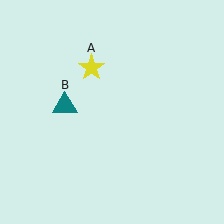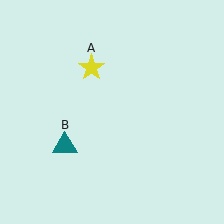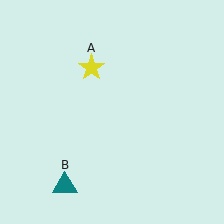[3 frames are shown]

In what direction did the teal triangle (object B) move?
The teal triangle (object B) moved down.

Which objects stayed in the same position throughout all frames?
Yellow star (object A) remained stationary.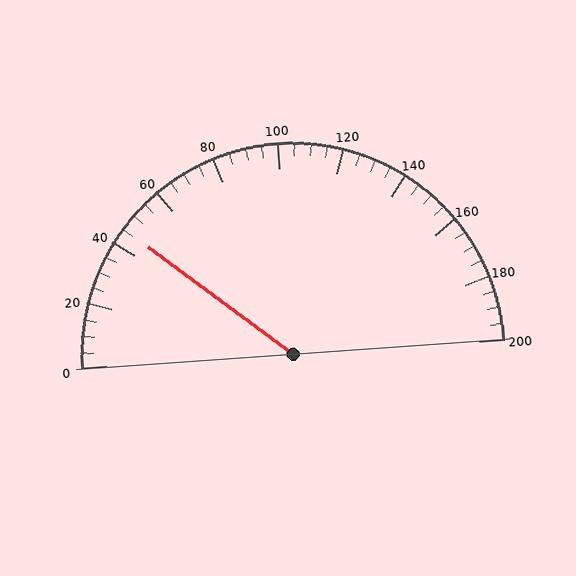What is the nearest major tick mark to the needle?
The nearest major tick mark is 40.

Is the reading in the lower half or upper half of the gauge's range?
The reading is in the lower half of the range (0 to 200).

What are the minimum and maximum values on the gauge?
The gauge ranges from 0 to 200.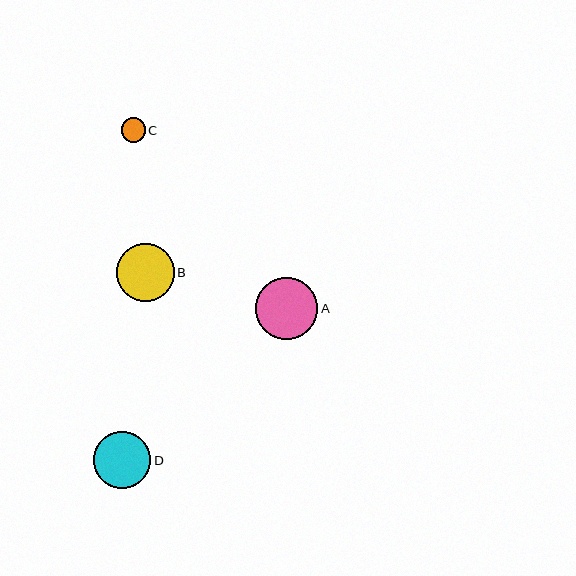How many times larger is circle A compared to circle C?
Circle A is approximately 2.6 times the size of circle C.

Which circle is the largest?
Circle A is the largest with a size of approximately 62 pixels.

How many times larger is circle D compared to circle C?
Circle D is approximately 2.4 times the size of circle C.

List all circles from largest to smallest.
From largest to smallest: A, B, D, C.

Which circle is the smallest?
Circle C is the smallest with a size of approximately 24 pixels.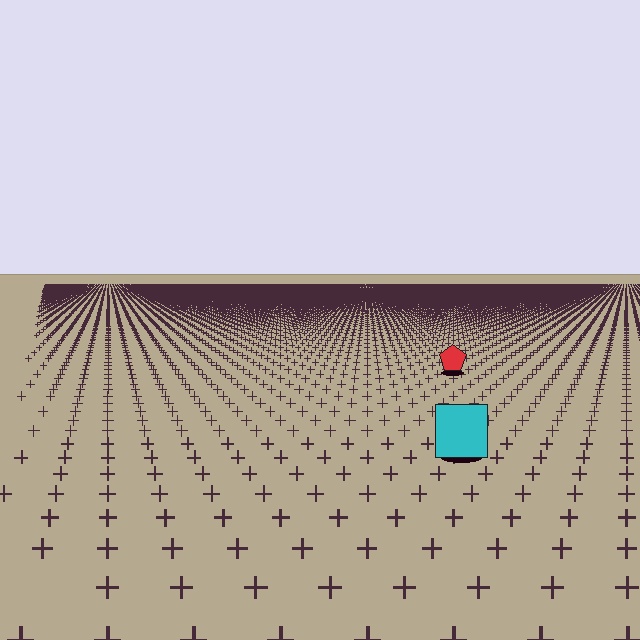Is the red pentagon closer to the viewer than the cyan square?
No. The cyan square is closer — you can tell from the texture gradient: the ground texture is coarser near it.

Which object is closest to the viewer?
The cyan square is closest. The texture marks near it are larger and more spread out.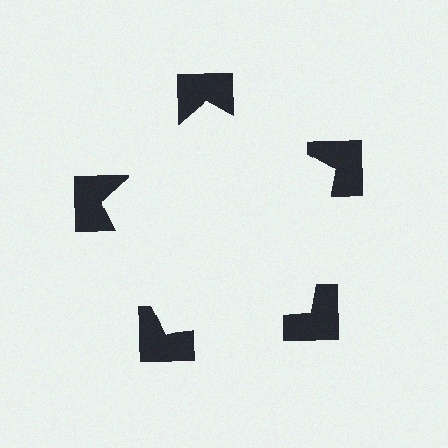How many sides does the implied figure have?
5 sides.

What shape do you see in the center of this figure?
An illusory pentagon — its edges are inferred from the aligned wedge cuts in the notched squares, not physically drawn.